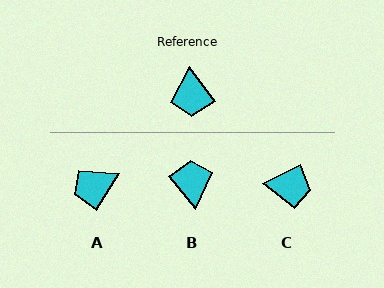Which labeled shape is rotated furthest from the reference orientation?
B, about 176 degrees away.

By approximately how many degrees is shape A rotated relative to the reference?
Approximately 67 degrees clockwise.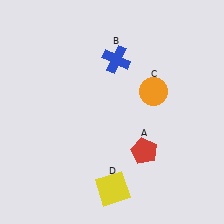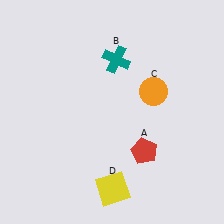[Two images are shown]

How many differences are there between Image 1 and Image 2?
There is 1 difference between the two images.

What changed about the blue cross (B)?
In Image 1, B is blue. In Image 2, it changed to teal.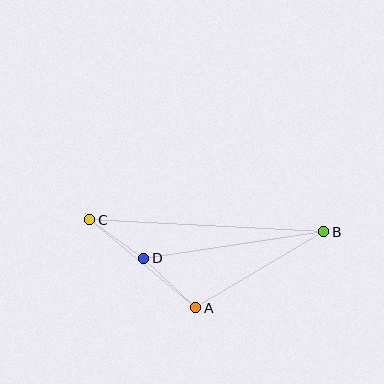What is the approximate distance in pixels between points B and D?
The distance between B and D is approximately 182 pixels.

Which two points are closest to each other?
Points C and D are closest to each other.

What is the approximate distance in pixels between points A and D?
The distance between A and D is approximately 72 pixels.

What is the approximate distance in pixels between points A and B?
The distance between A and B is approximately 149 pixels.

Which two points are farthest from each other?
Points B and C are farthest from each other.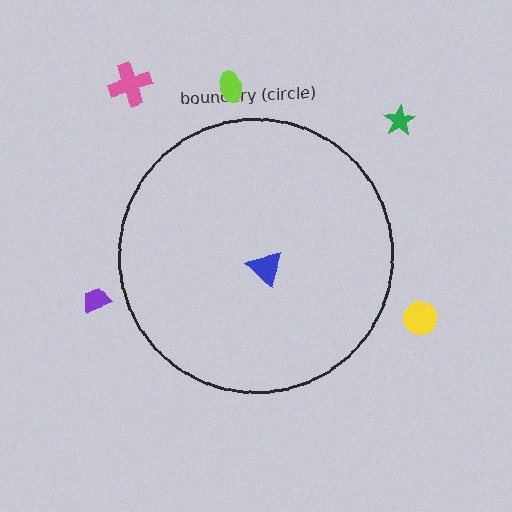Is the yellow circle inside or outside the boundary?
Outside.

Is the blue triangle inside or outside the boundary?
Inside.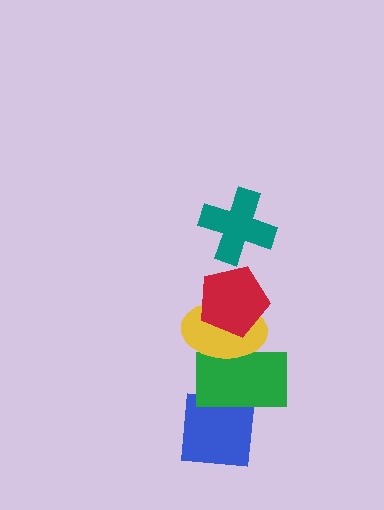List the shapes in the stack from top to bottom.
From top to bottom: the teal cross, the red pentagon, the yellow ellipse, the green rectangle, the blue square.